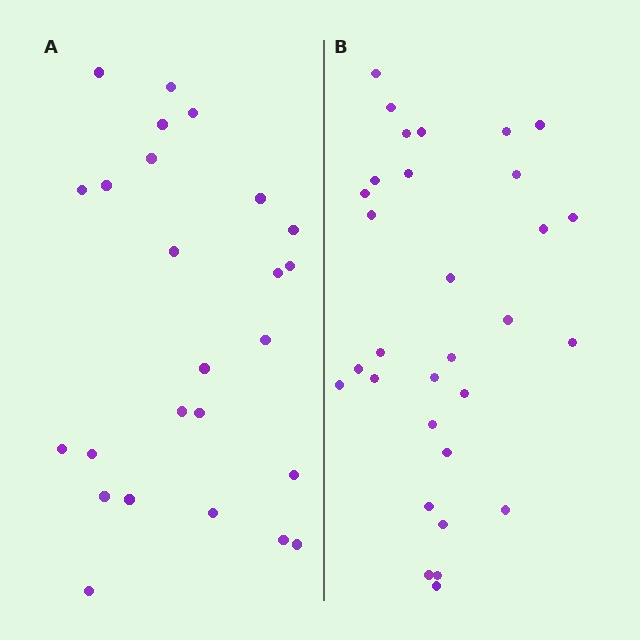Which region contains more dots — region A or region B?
Region B (the right region) has more dots.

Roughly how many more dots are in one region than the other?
Region B has about 6 more dots than region A.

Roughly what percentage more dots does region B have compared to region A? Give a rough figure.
About 25% more.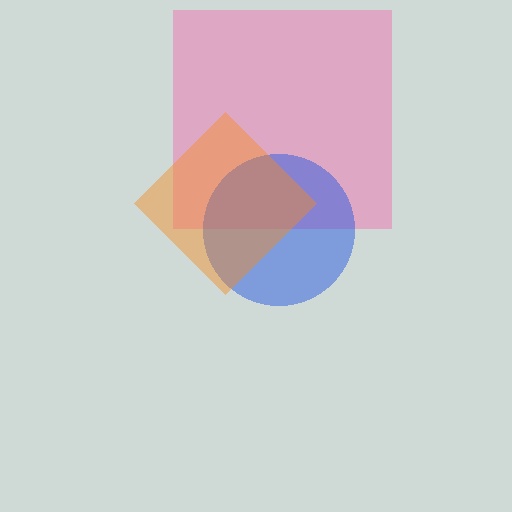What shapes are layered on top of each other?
The layered shapes are: a pink square, a blue circle, an orange diamond.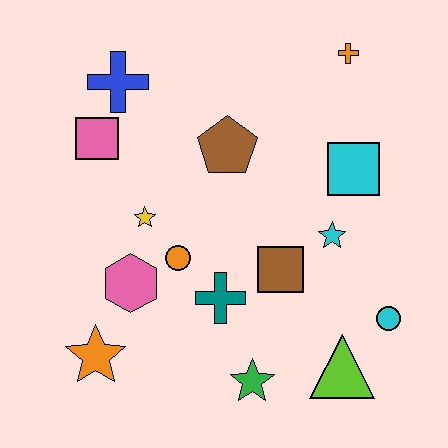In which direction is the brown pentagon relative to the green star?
The brown pentagon is above the green star.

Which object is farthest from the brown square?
The blue cross is farthest from the brown square.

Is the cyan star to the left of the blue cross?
No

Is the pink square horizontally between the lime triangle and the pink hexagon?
No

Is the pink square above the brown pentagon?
Yes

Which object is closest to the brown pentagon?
The yellow star is closest to the brown pentagon.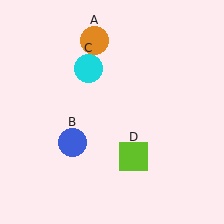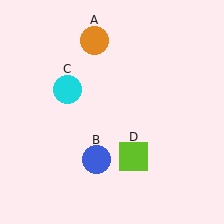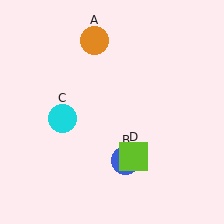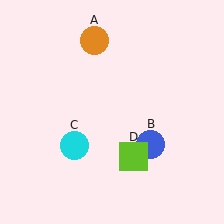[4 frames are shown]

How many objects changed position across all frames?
2 objects changed position: blue circle (object B), cyan circle (object C).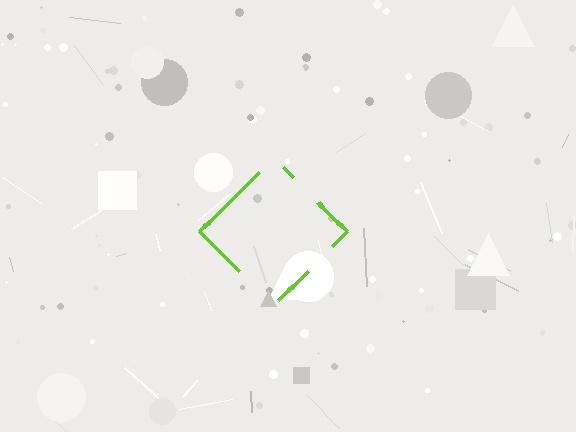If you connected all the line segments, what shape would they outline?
They would outline a diamond.